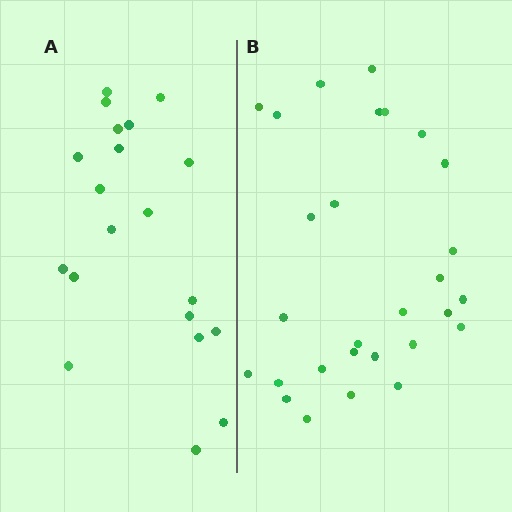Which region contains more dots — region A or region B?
Region B (the right region) has more dots.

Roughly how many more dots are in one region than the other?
Region B has roughly 8 or so more dots than region A.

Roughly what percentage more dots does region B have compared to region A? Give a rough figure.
About 40% more.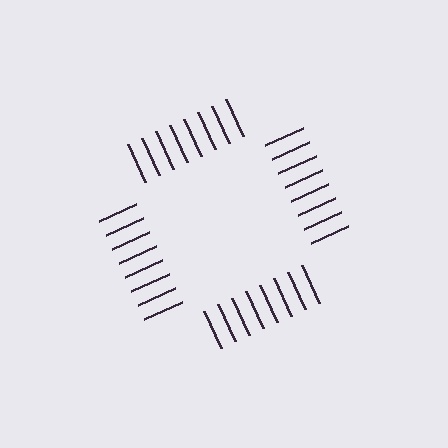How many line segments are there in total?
32 — 8 along each of the 4 edges.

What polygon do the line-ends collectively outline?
An illusory square — the line segments terminate on its edges but no continuous stroke is drawn.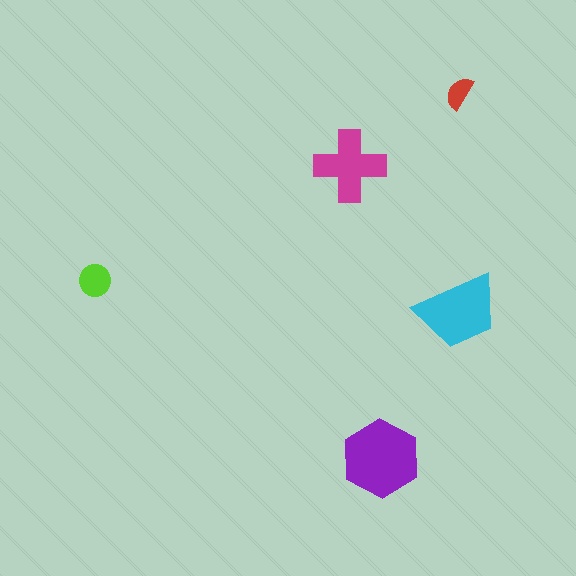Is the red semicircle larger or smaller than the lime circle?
Smaller.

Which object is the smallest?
The red semicircle.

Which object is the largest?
The purple hexagon.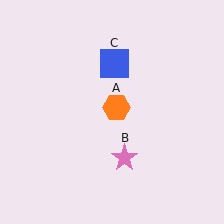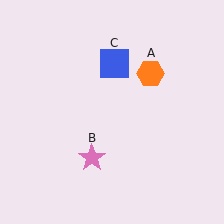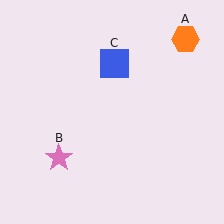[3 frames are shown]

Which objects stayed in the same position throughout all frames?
Blue square (object C) remained stationary.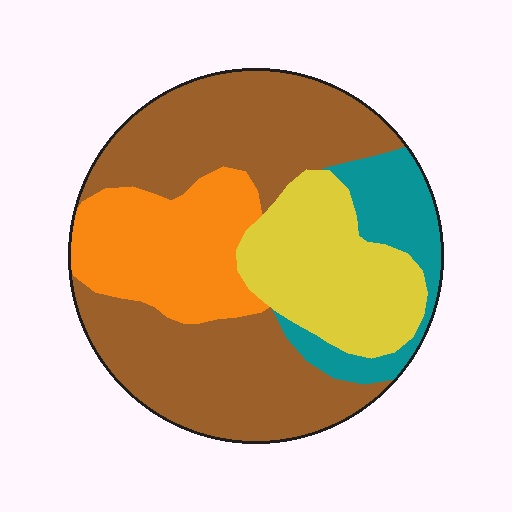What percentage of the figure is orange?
Orange covers about 20% of the figure.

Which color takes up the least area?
Teal, at roughly 10%.